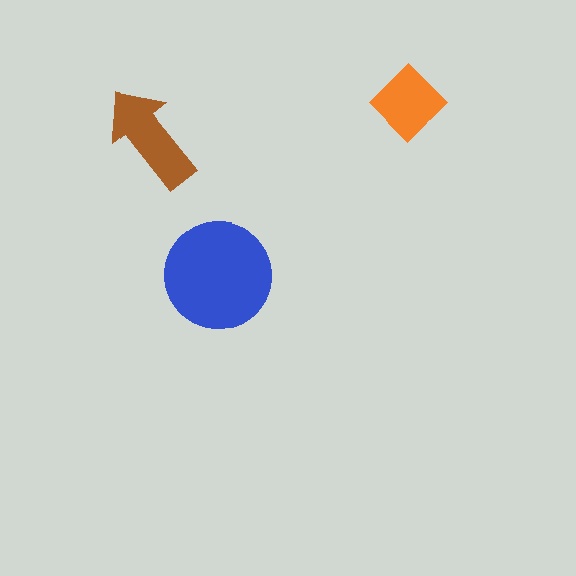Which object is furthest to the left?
The brown arrow is leftmost.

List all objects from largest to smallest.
The blue circle, the brown arrow, the orange diamond.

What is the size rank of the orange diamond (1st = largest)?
3rd.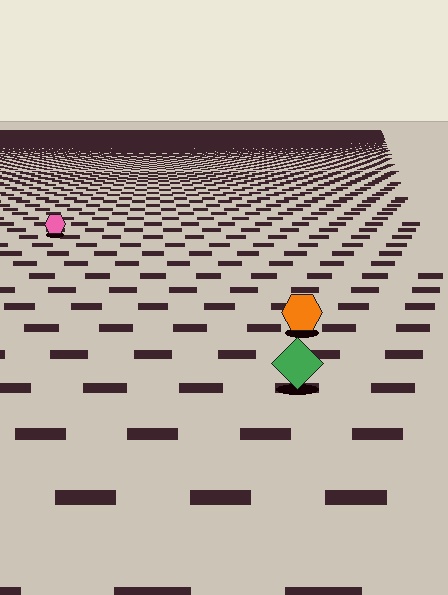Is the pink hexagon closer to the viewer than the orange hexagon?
No. The orange hexagon is closer — you can tell from the texture gradient: the ground texture is coarser near it.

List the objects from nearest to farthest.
From nearest to farthest: the green diamond, the orange hexagon, the pink hexagon.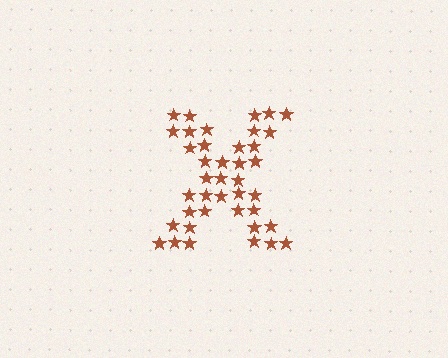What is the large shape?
The large shape is the letter X.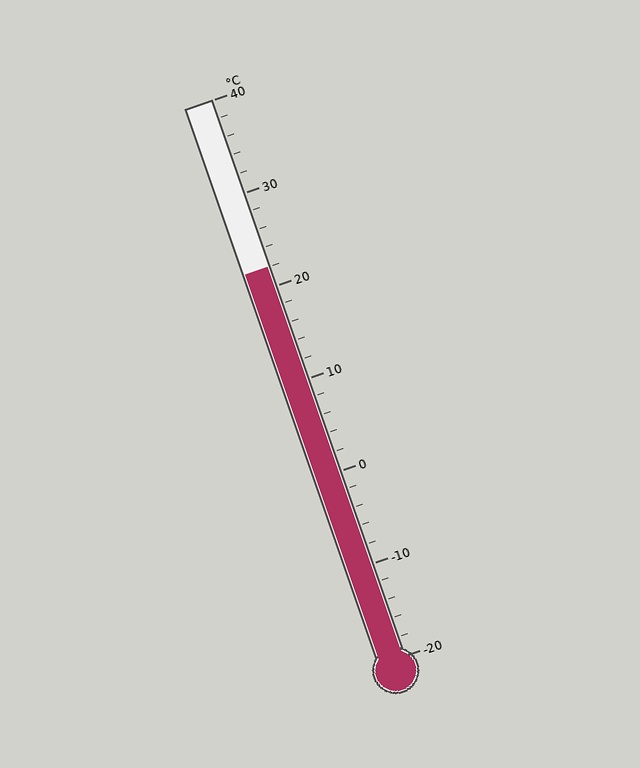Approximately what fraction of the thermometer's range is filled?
The thermometer is filled to approximately 70% of its range.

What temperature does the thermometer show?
The thermometer shows approximately 22°C.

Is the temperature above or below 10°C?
The temperature is above 10°C.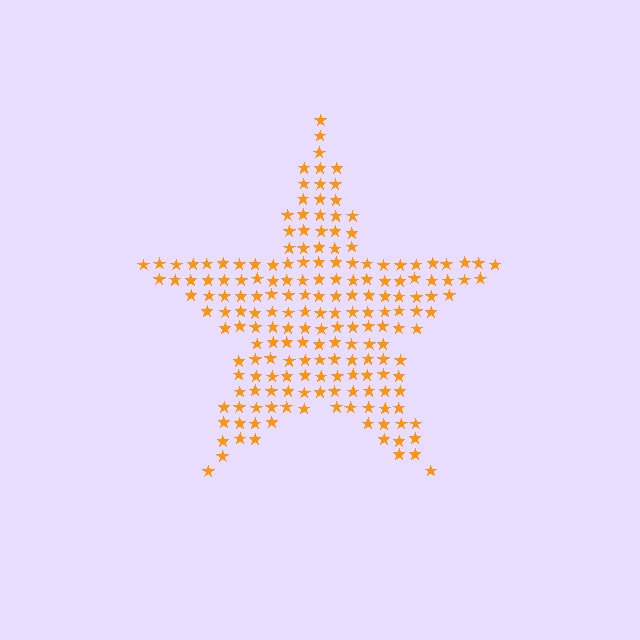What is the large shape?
The large shape is a star.